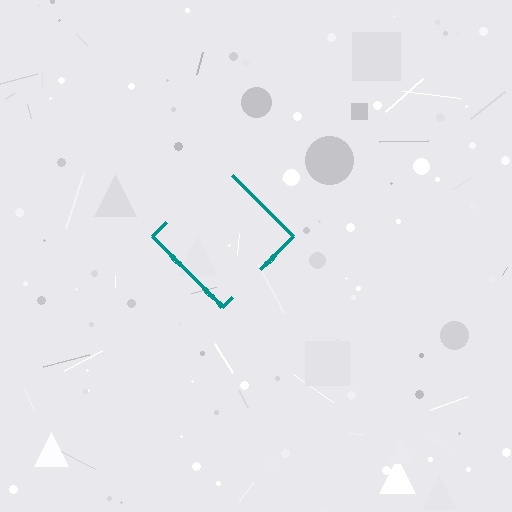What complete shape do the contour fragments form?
The contour fragments form a diamond.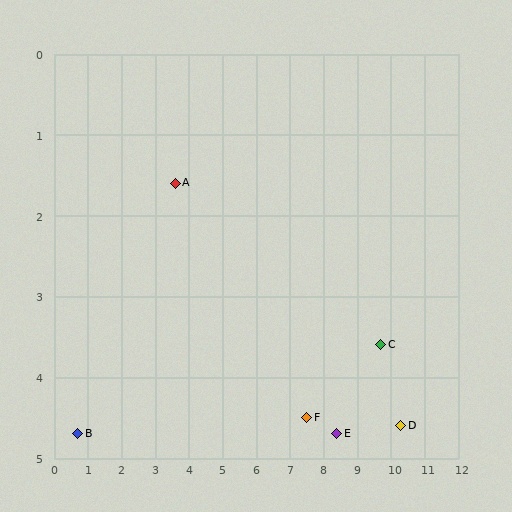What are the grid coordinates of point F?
Point F is at approximately (7.5, 4.5).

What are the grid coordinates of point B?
Point B is at approximately (0.7, 4.7).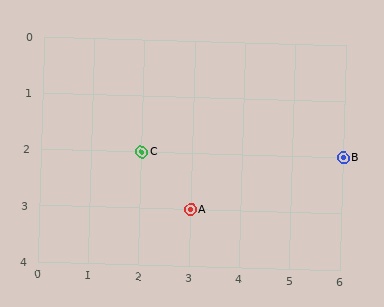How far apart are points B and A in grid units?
Points B and A are 3 columns and 1 row apart (about 3.2 grid units diagonally).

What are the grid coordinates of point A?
Point A is at grid coordinates (3, 3).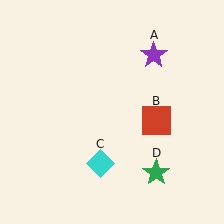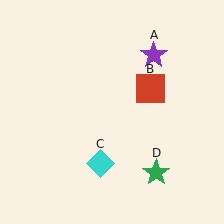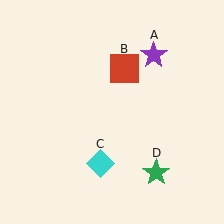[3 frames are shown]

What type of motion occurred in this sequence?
The red square (object B) rotated counterclockwise around the center of the scene.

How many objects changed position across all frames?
1 object changed position: red square (object B).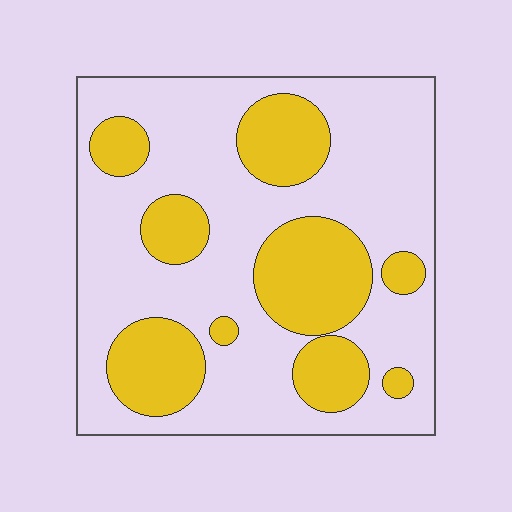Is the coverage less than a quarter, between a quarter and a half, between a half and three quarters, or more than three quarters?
Between a quarter and a half.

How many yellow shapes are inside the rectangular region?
9.